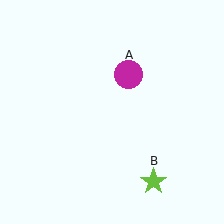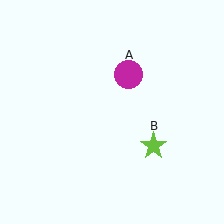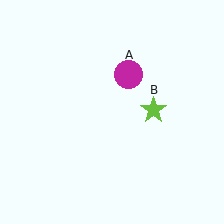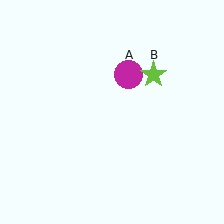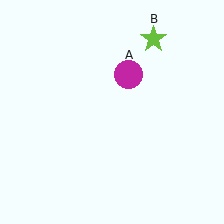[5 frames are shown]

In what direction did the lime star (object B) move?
The lime star (object B) moved up.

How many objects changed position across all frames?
1 object changed position: lime star (object B).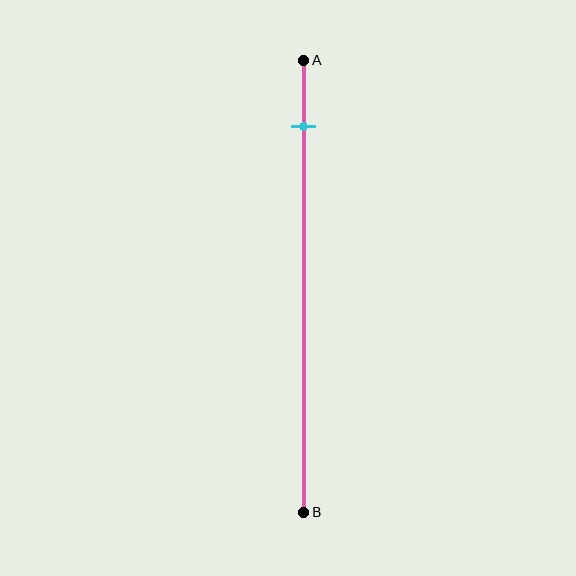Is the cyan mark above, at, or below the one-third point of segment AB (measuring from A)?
The cyan mark is above the one-third point of segment AB.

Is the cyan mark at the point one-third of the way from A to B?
No, the mark is at about 15% from A, not at the 33% one-third point.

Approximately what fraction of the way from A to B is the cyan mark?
The cyan mark is approximately 15% of the way from A to B.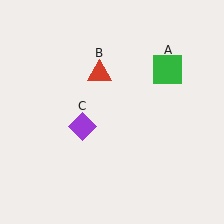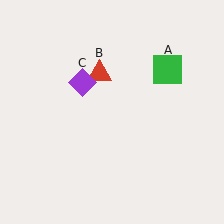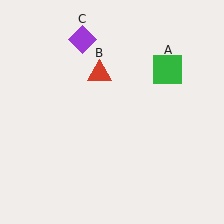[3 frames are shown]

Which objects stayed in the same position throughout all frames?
Green square (object A) and red triangle (object B) remained stationary.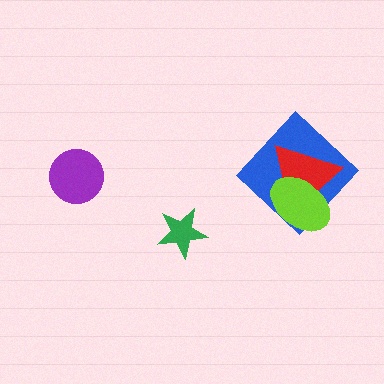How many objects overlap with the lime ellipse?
2 objects overlap with the lime ellipse.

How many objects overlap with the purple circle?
0 objects overlap with the purple circle.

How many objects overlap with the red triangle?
2 objects overlap with the red triangle.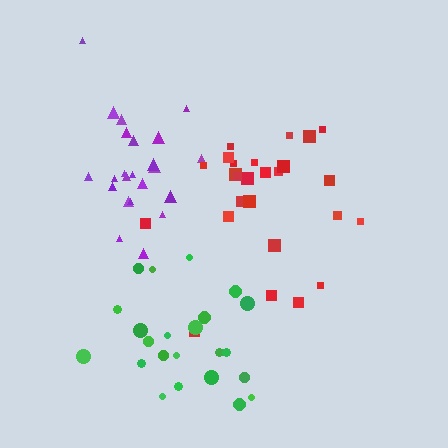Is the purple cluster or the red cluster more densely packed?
Red.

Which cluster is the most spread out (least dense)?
Purple.